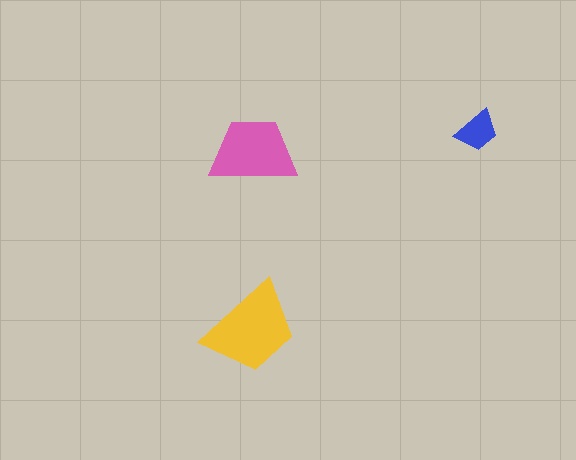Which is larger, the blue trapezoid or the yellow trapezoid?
The yellow one.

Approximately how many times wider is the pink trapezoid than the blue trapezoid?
About 2 times wider.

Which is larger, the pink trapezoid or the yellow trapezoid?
The yellow one.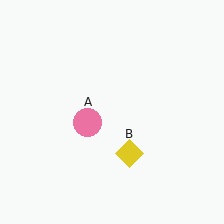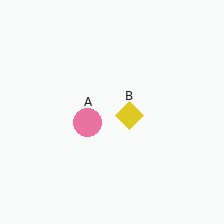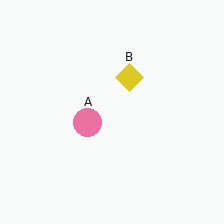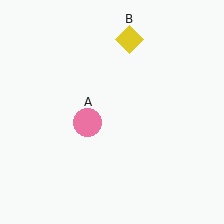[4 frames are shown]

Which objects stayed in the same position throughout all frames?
Pink circle (object A) remained stationary.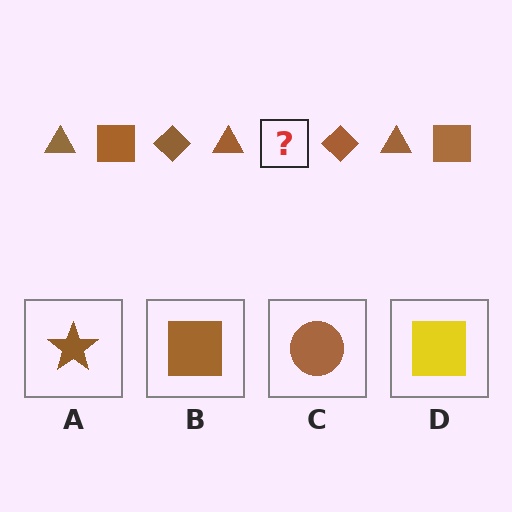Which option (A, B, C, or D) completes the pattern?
B.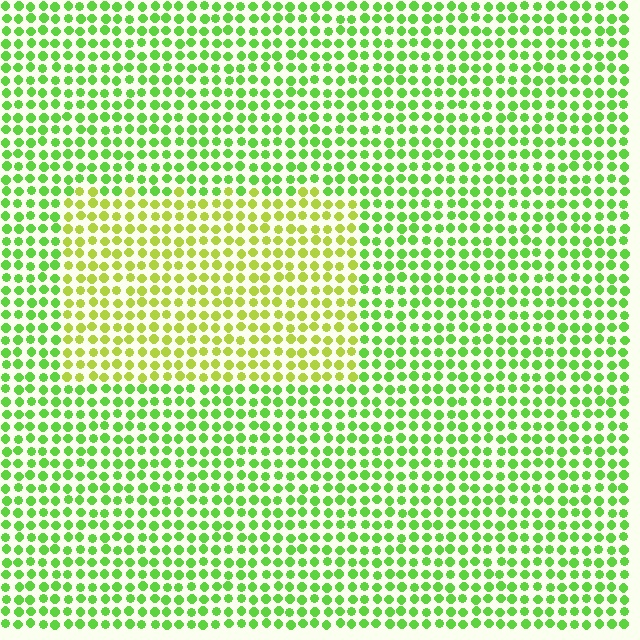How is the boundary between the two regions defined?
The boundary is defined purely by a slight shift in hue (about 33 degrees). Spacing, size, and orientation are identical on both sides.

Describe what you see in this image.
The image is filled with small lime elements in a uniform arrangement. A rectangle-shaped region is visible where the elements are tinted to a slightly different hue, forming a subtle color boundary.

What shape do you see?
I see a rectangle.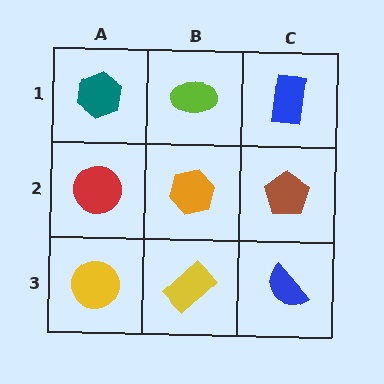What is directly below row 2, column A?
A yellow circle.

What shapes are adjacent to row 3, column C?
A brown pentagon (row 2, column C), a yellow rectangle (row 3, column B).